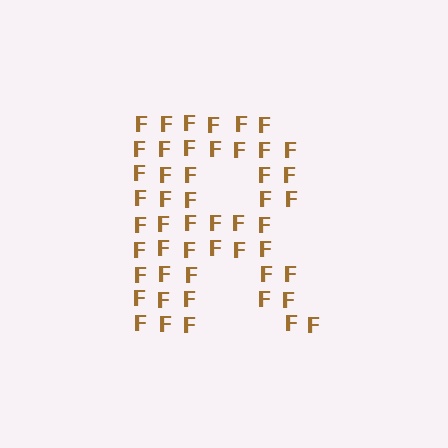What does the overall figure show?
The overall figure shows the letter R.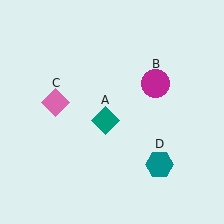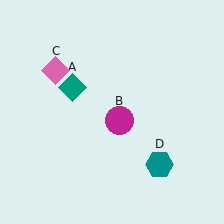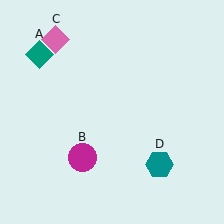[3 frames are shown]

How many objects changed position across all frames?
3 objects changed position: teal diamond (object A), magenta circle (object B), pink diamond (object C).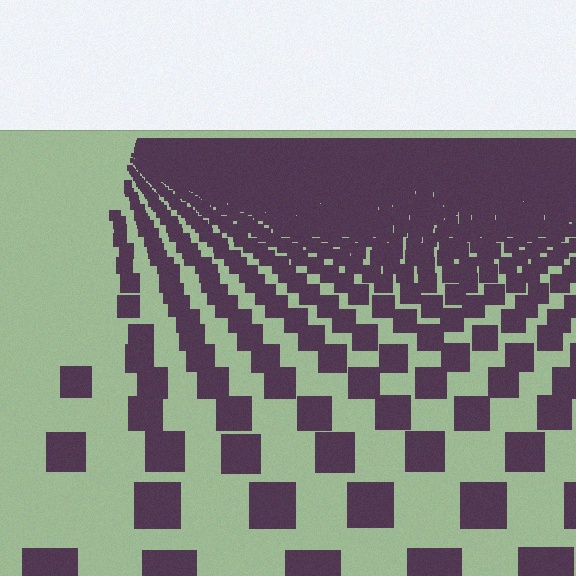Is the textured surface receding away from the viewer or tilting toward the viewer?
The surface is receding away from the viewer. Texture elements get smaller and denser toward the top.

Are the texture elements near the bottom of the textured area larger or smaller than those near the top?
Larger. Near the bottom, elements are closer to the viewer and appear at a bigger on-screen size.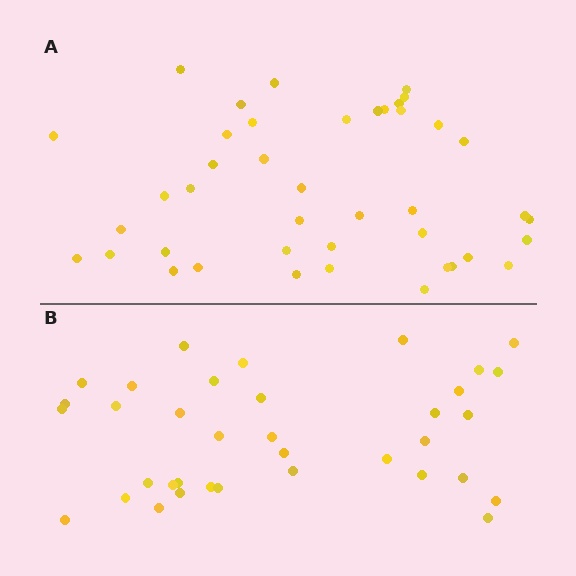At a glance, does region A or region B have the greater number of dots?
Region A (the top region) has more dots.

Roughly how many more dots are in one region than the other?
Region A has about 6 more dots than region B.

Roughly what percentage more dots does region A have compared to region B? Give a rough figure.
About 15% more.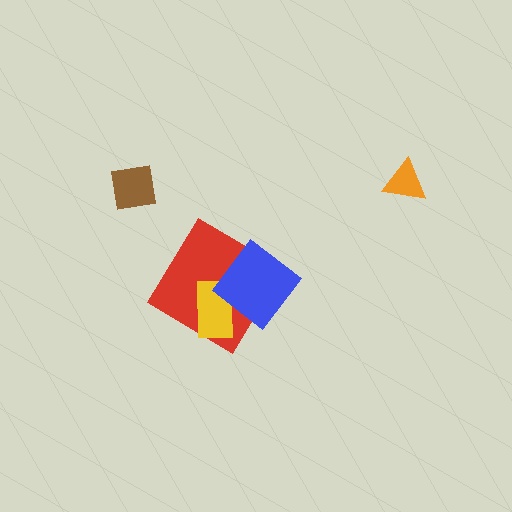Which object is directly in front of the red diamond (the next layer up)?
The yellow rectangle is directly in front of the red diamond.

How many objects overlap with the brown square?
0 objects overlap with the brown square.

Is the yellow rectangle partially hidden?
Yes, it is partially covered by another shape.